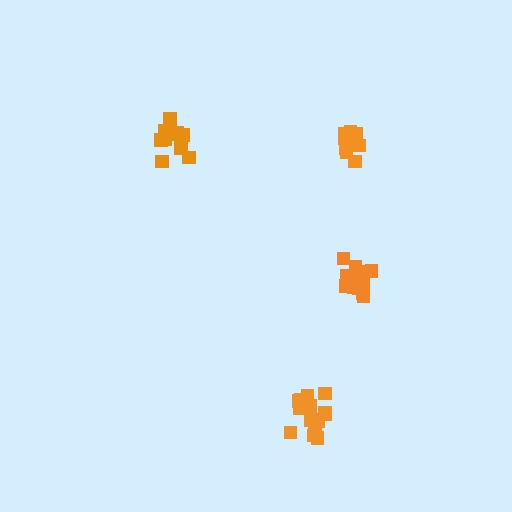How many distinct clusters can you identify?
There are 4 distinct clusters.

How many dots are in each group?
Group 1: 15 dots, Group 2: 14 dots, Group 3: 11 dots, Group 4: 11 dots (51 total).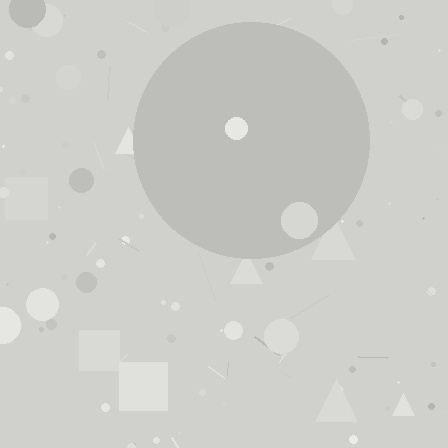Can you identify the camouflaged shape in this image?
The camouflaged shape is a circle.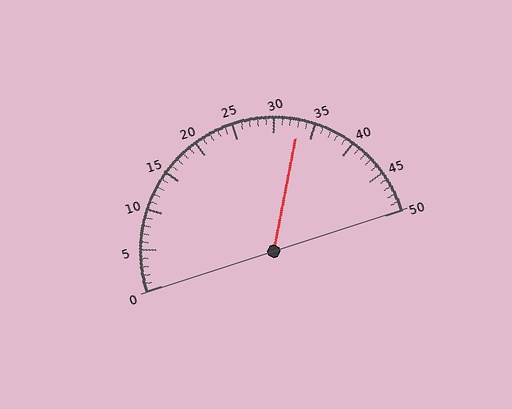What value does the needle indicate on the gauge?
The needle indicates approximately 33.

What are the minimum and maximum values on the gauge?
The gauge ranges from 0 to 50.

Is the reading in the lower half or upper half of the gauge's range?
The reading is in the upper half of the range (0 to 50).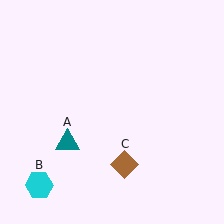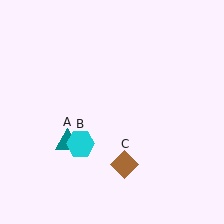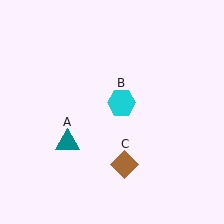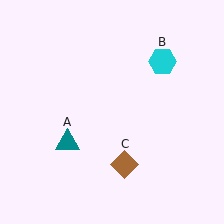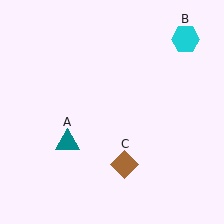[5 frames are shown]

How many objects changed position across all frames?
1 object changed position: cyan hexagon (object B).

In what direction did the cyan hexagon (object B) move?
The cyan hexagon (object B) moved up and to the right.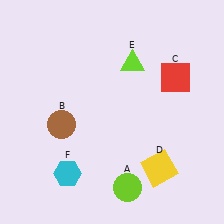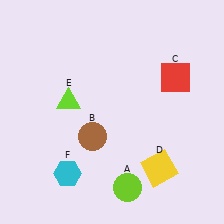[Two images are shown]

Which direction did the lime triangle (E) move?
The lime triangle (E) moved left.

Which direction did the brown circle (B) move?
The brown circle (B) moved right.